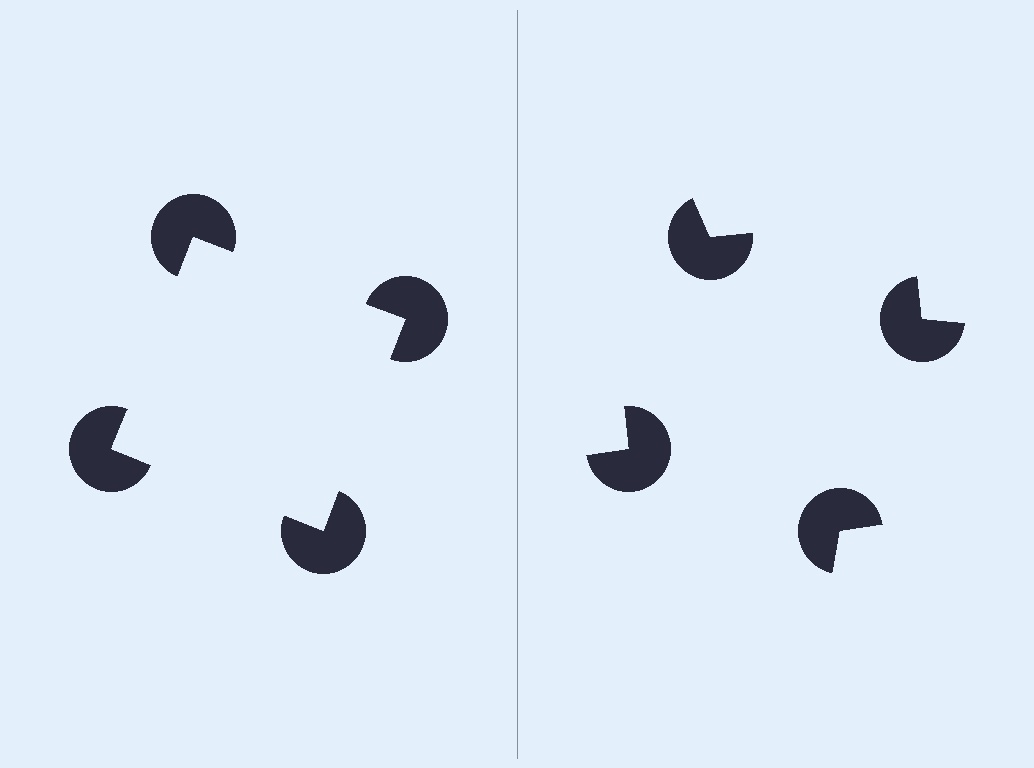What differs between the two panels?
The pac-man discs are positioned identically on both sides; only the wedge orientations differ. On the left they align to a square; on the right they are misaligned.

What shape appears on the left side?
An illusory square.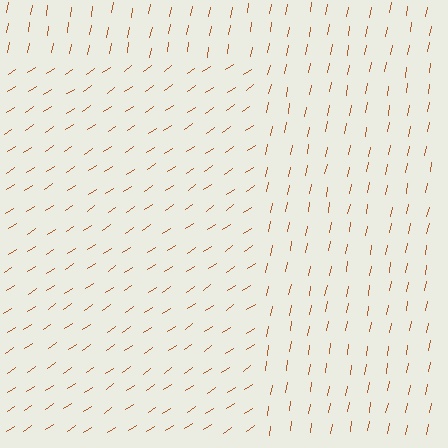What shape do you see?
I see a rectangle.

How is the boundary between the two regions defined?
The boundary is defined purely by a change in line orientation (approximately 45 degrees difference). All lines are the same color and thickness.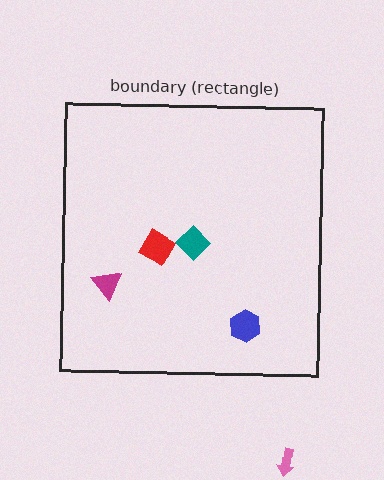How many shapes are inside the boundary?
4 inside, 1 outside.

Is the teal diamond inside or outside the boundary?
Inside.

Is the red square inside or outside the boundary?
Inside.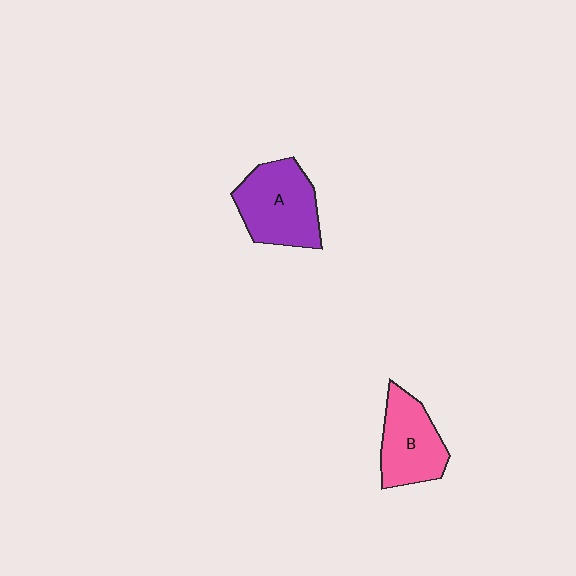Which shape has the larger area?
Shape A (purple).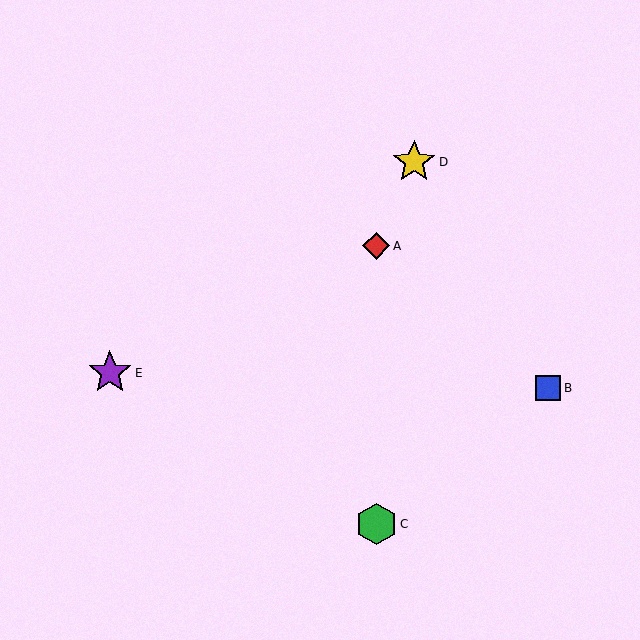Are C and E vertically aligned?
No, C is at x≈376 and E is at x≈110.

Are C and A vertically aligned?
Yes, both are at x≈376.